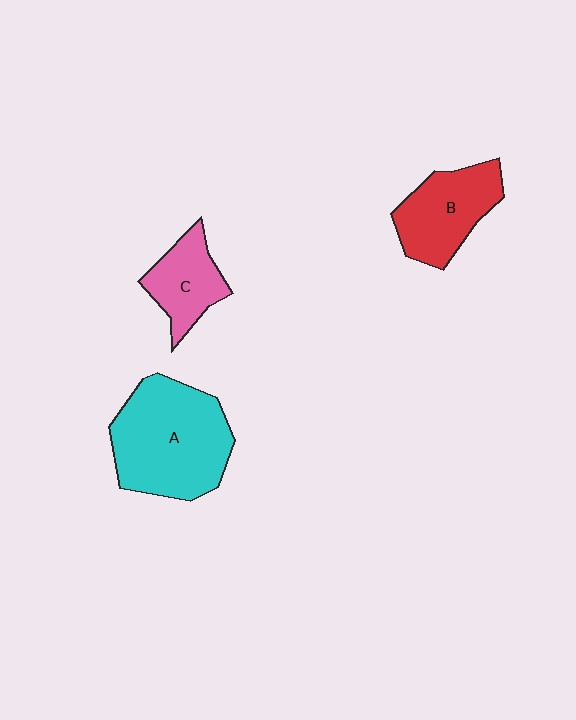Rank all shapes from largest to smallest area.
From largest to smallest: A (cyan), B (red), C (pink).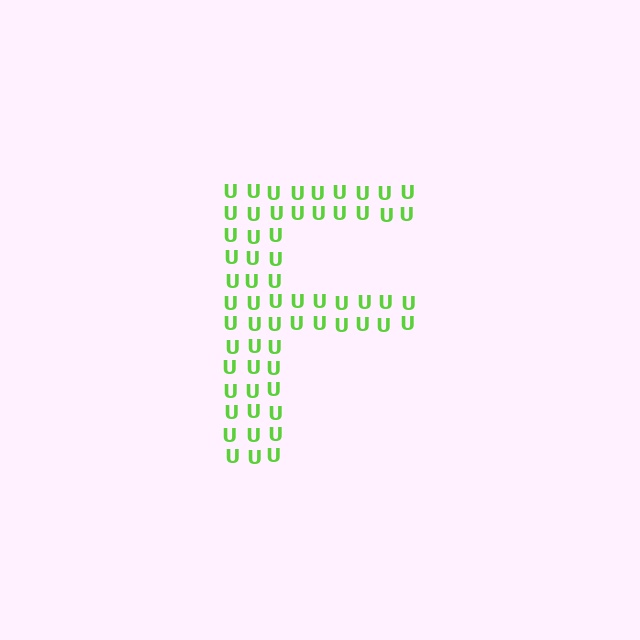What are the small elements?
The small elements are letter U's.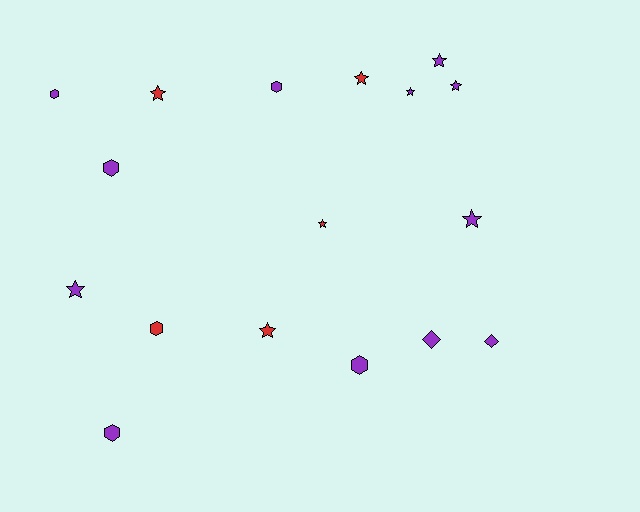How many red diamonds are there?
There are no red diamonds.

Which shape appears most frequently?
Star, with 9 objects.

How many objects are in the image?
There are 17 objects.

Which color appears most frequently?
Purple, with 12 objects.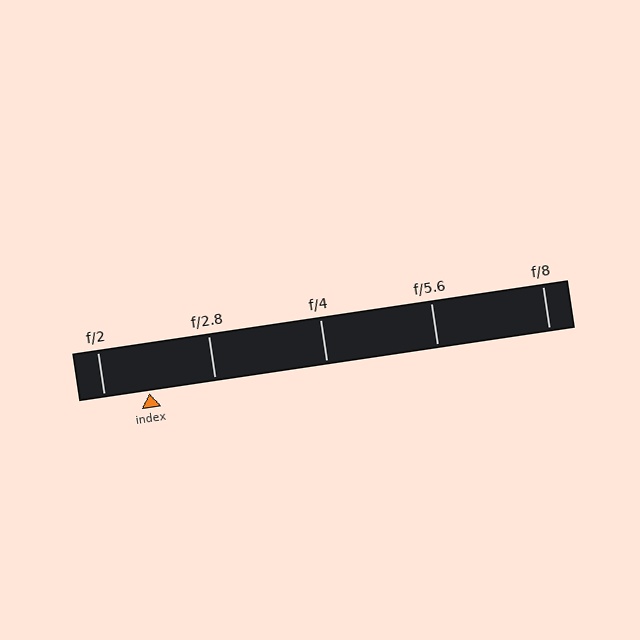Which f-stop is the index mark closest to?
The index mark is closest to f/2.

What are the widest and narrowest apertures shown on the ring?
The widest aperture shown is f/2 and the narrowest is f/8.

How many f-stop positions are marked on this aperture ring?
There are 5 f-stop positions marked.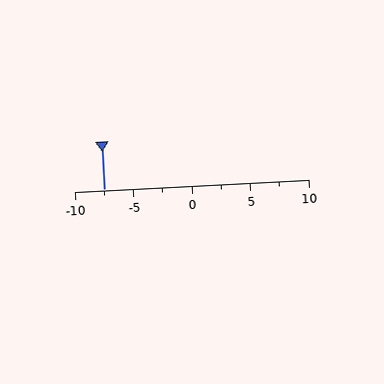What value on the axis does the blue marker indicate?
The marker indicates approximately -7.5.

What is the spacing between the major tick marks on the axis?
The major ticks are spaced 5 apart.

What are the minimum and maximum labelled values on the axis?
The axis runs from -10 to 10.